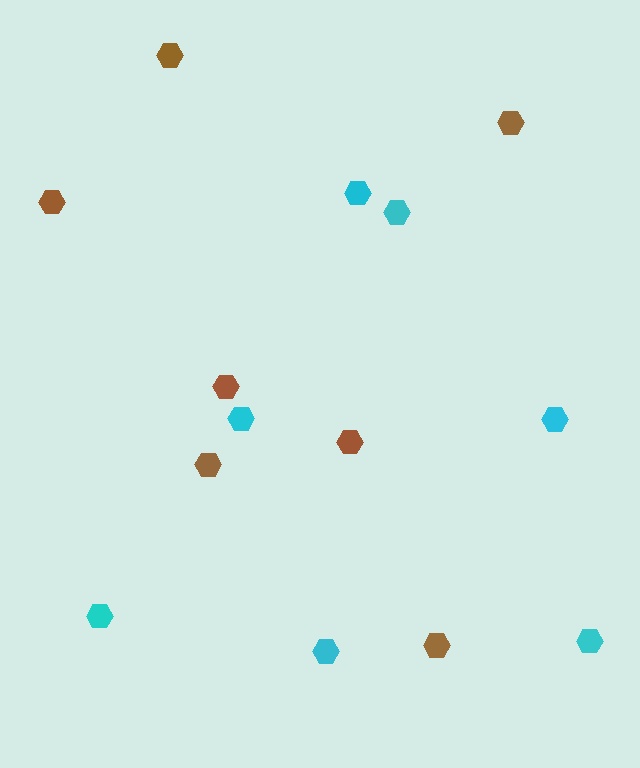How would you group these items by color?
There are 2 groups: one group of brown hexagons (7) and one group of cyan hexagons (7).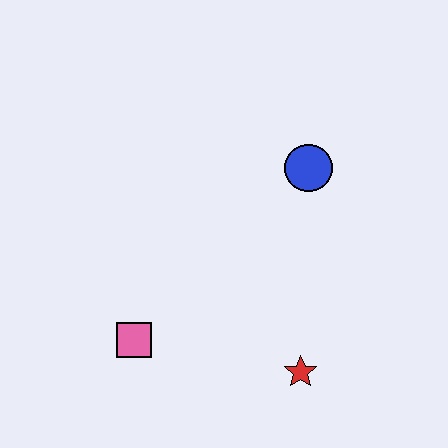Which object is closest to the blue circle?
The red star is closest to the blue circle.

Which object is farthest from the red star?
The blue circle is farthest from the red star.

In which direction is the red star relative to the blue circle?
The red star is below the blue circle.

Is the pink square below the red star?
No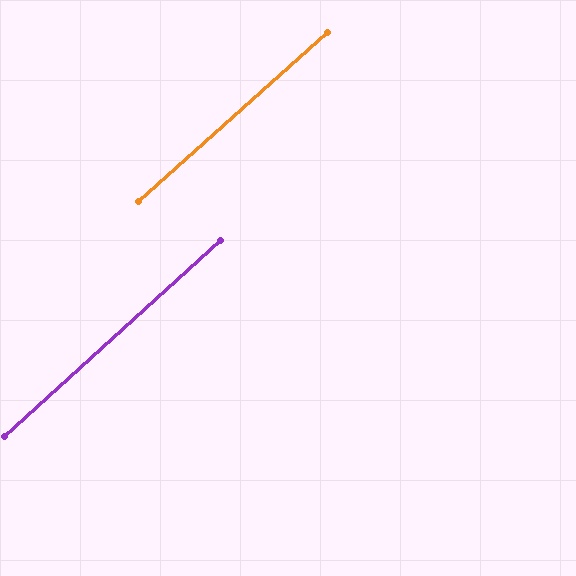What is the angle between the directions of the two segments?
Approximately 0 degrees.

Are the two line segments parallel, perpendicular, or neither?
Parallel — their directions differ by only 0.4°.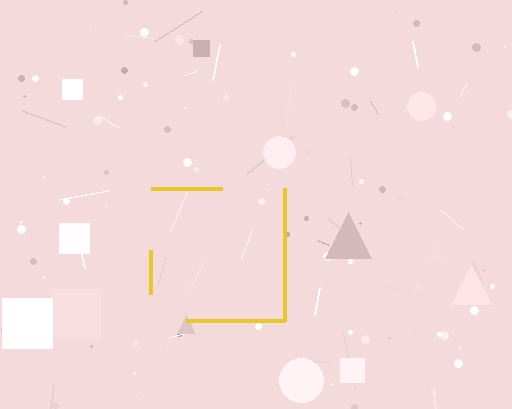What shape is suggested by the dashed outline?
The dashed outline suggests a square.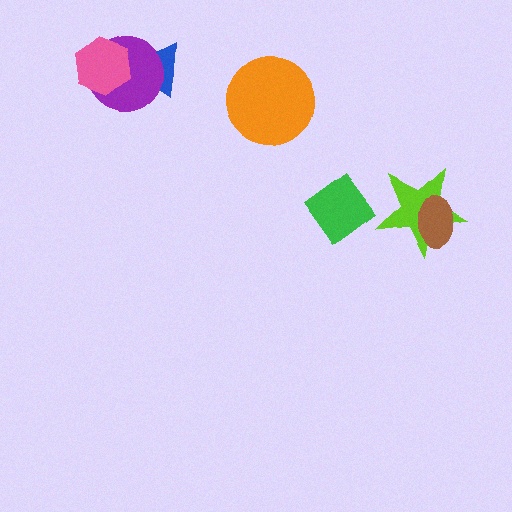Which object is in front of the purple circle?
The pink hexagon is in front of the purple circle.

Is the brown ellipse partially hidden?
No, no other shape covers it.